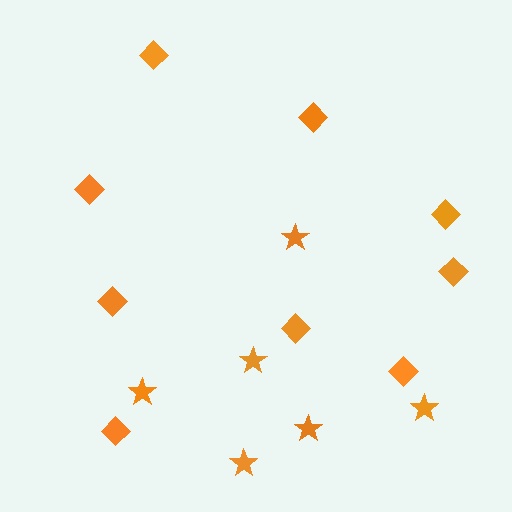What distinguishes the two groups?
There are 2 groups: one group of diamonds (9) and one group of stars (6).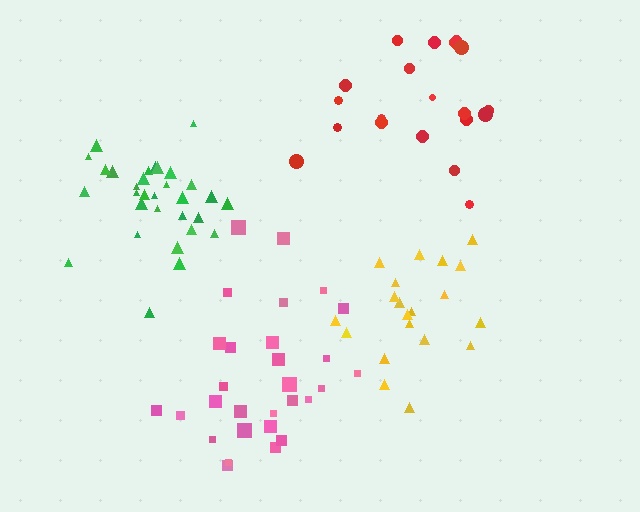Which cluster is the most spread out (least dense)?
Red.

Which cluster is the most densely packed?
Green.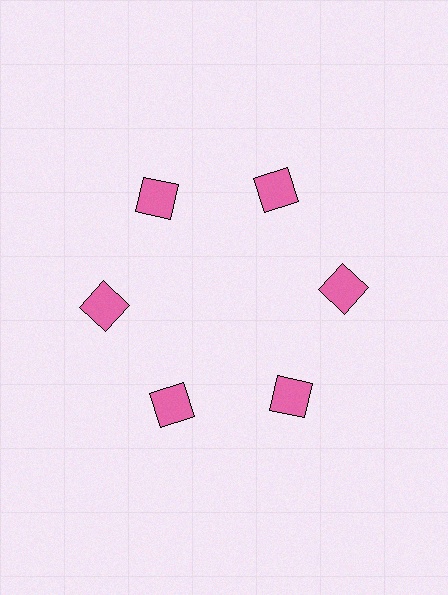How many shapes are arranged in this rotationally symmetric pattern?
There are 6 shapes, arranged in 6 groups of 1.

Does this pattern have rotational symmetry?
Yes, this pattern has 6-fold rotational symmetry. It looks the same after rotating 60 degrees around the center.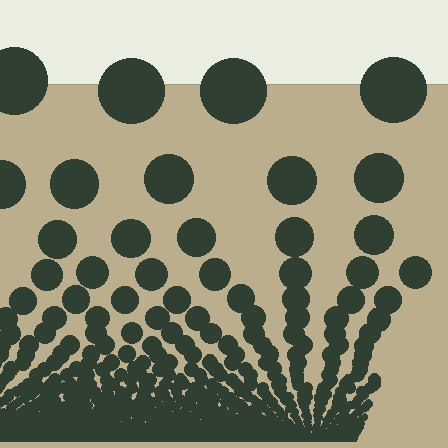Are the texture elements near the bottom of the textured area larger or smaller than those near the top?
Smaller. The gradient is inverted — elements near the bottom are smaller and denser.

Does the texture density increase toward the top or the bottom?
Density increases toward the bottom.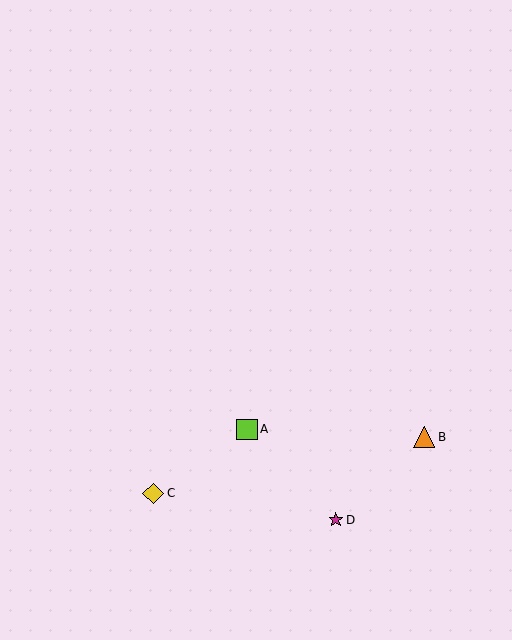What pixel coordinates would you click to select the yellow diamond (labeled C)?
Click at (153, 493) to select the yellow diamond C.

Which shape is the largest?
The orange triangle (labeled B) is the largest.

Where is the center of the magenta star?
The center of the magenta star is at (336, 520).